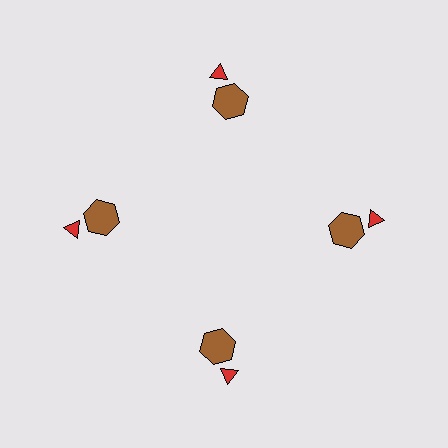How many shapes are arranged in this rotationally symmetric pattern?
There are 8 shapes, arranged in 4 groups of 2.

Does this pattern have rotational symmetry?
Yes, this pattern has 4-fold rotational symmetry. It looks the same after rotating 90 degrees around the center.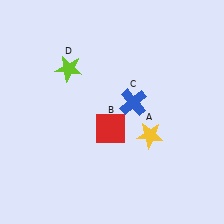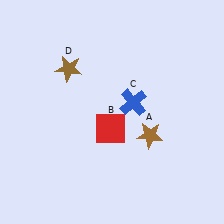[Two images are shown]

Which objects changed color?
A changed from yellow to brown. D changed from lime to brown.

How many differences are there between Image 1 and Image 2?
There are 2 differences between the two images.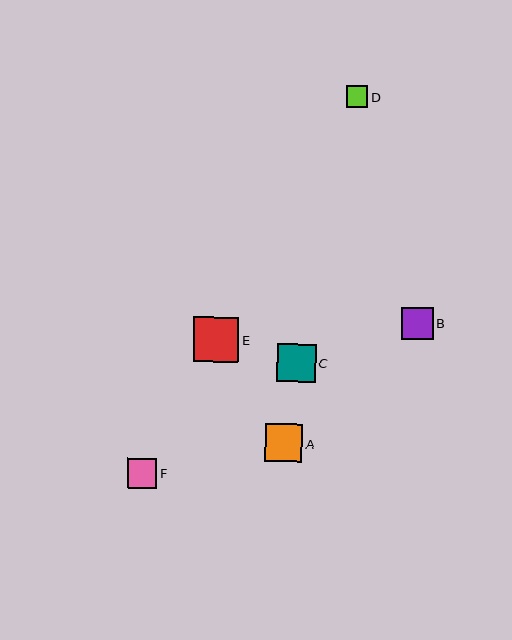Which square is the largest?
Square E is the largest with a size of approximately 45 pixels.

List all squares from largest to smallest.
From largest to smallest: E, C, A, B, F, D.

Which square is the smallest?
Square D is the smallest with a size of approximately 22 pixels.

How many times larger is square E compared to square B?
Square E is approximately 1.4 times the size of square B.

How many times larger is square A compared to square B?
Square A is approximately 1.2 times the size of square B.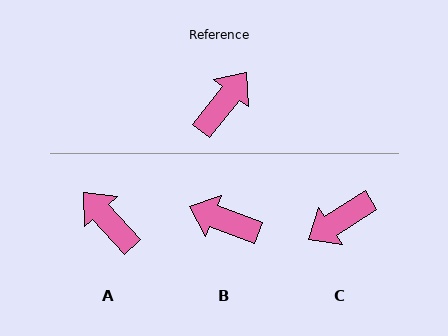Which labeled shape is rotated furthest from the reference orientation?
C, about 161 degrees away.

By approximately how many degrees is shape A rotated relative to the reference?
Approximately 80 degrees counter-clockwise.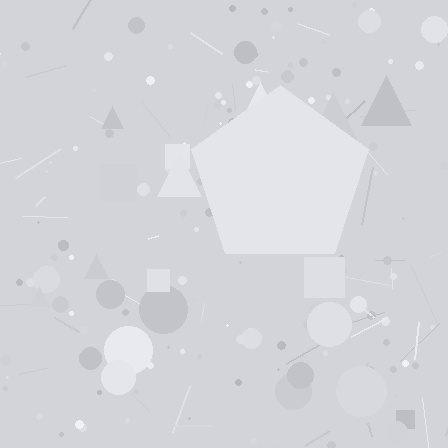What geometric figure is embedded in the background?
A pentagon is embedded in the background.